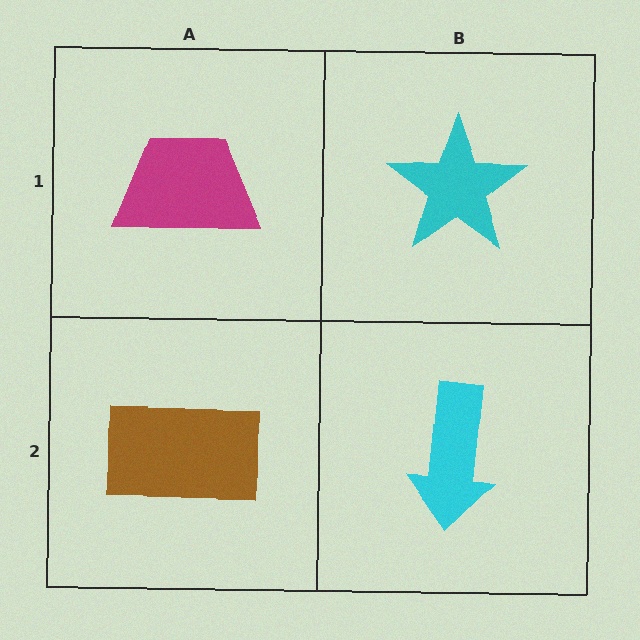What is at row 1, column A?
A magenta trapezoid.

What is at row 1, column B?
A cyan star.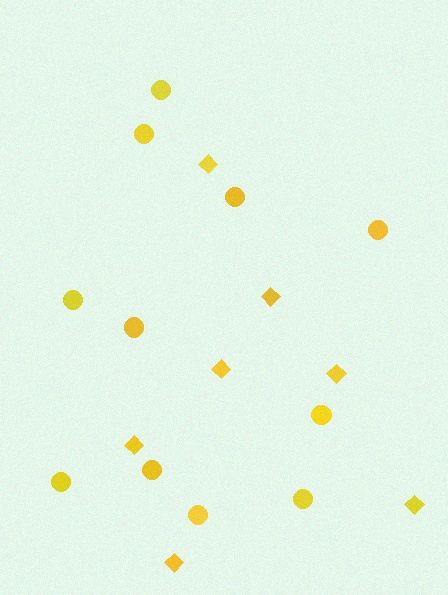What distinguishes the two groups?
There are 2 groups: one group of circles (11) and one group of diamonds (7).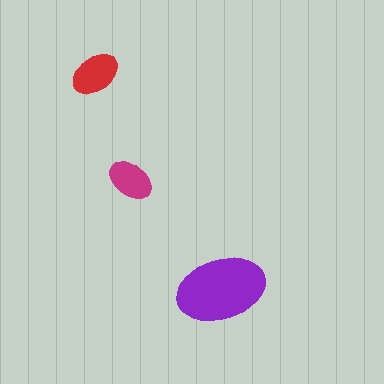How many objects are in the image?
There are 3 objects in the image.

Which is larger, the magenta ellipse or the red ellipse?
The red one.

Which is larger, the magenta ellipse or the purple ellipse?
The purple one.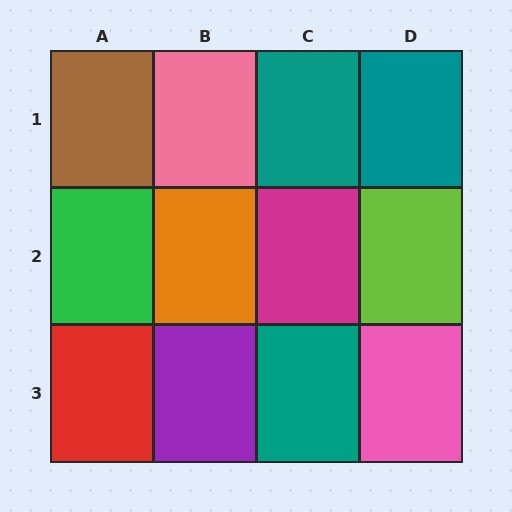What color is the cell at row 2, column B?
Orange.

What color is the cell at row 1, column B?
Pink.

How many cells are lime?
1 cell is lime.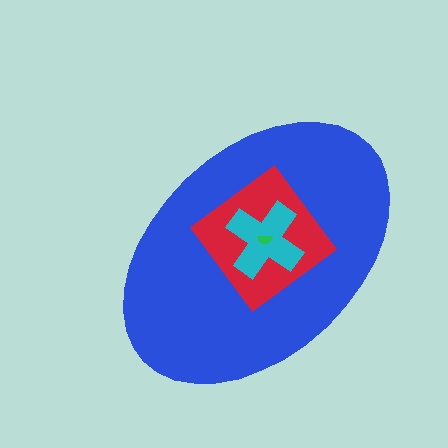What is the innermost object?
The green semicircle.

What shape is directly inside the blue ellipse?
The red diamond.